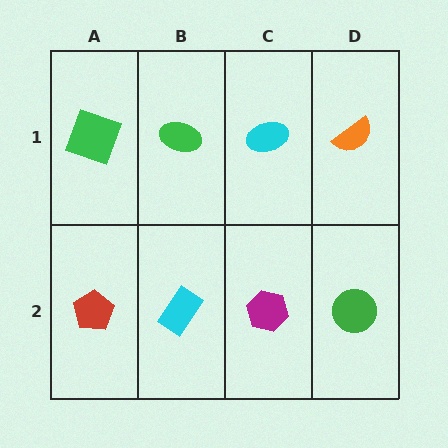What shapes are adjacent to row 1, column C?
A magenta hexagon (row 2, column C), a green ellipse (row 1, column B), an orange semicircle (row 1, column D).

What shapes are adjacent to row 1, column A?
A red pentagon (row 2, column A), a green ellipse (row 1, column B).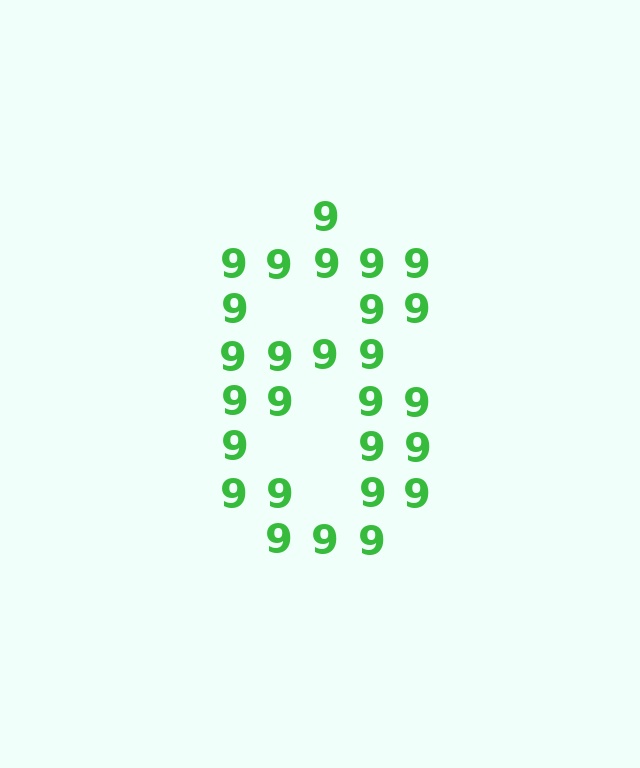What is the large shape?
The large shape is the digit 8.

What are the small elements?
The small elements are digit 9's.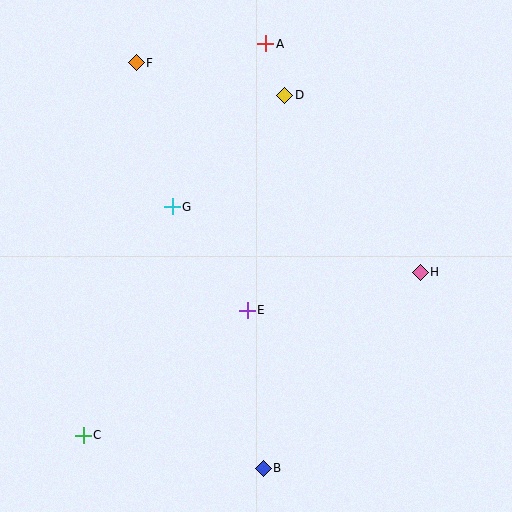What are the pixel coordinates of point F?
Point F is at (136, 63).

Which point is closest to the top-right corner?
Point D is closest to the top-right corner.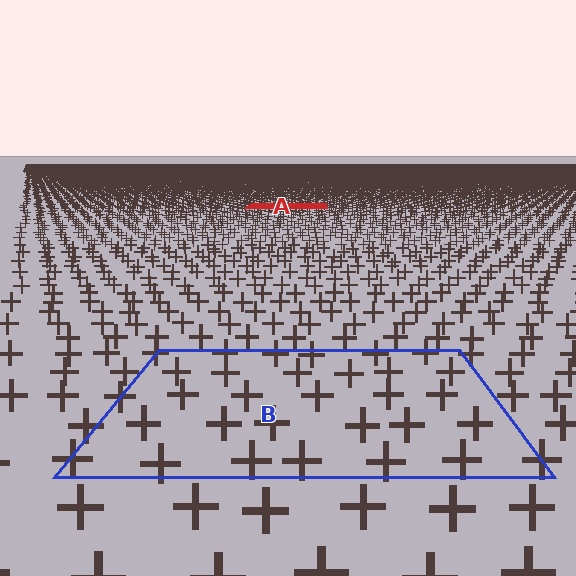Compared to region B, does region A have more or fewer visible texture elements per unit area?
Region A has more texture elements per unit area — they are packed more densely because it is farther away.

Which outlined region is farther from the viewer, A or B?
Region A is farther from the viewer — the texture elements inside it appear smaller and more densely packed.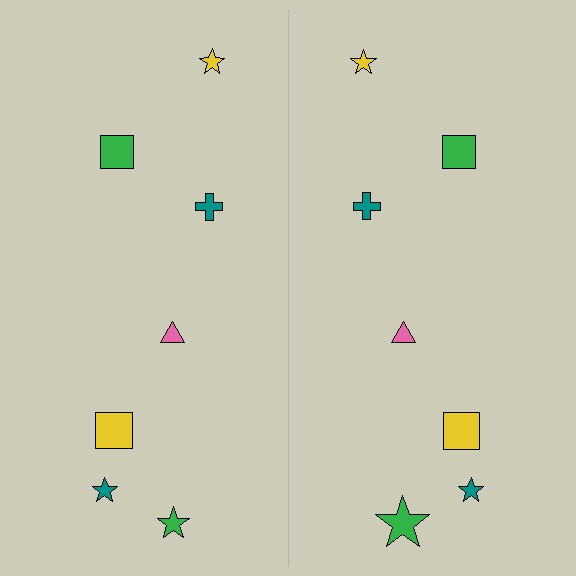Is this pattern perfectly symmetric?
No, the pattern is not perfectly symmetric. The green star on the right side has a different size than its mirror counterpart.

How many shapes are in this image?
There are 14 shapes in this image.